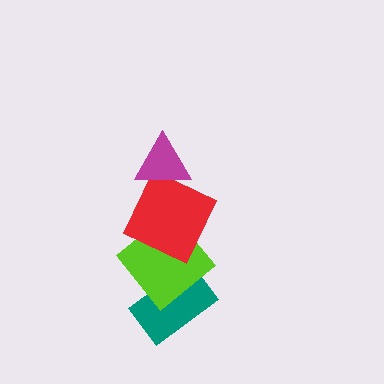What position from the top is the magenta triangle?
The magenta triangle is 1st from the top.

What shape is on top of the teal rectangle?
The lime diamond is on top of the teal rectangle.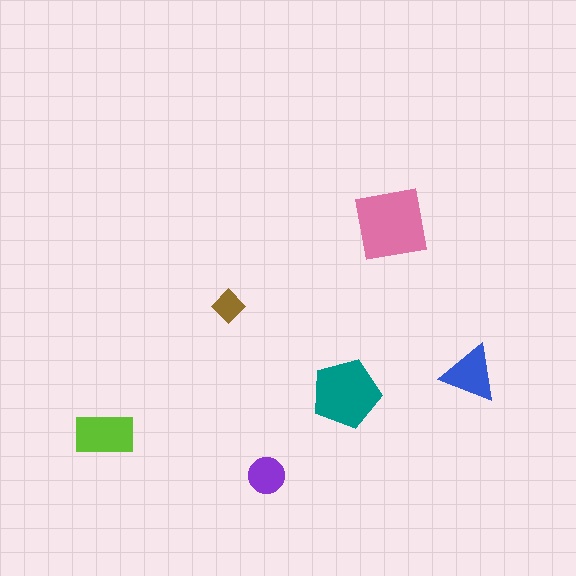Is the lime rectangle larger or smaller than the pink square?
Smaller.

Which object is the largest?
The pink square.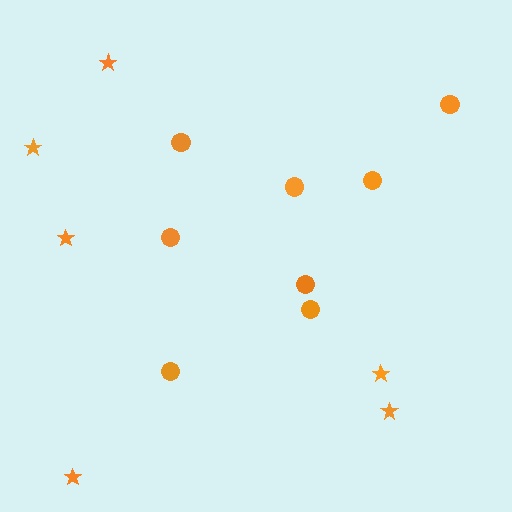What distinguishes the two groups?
There are 2 groups: one group of circles (8) and one group of stars (6).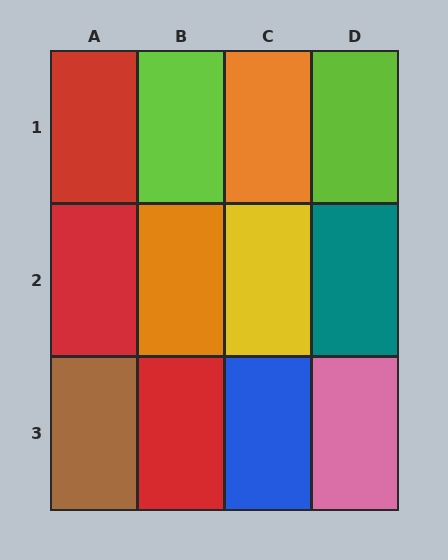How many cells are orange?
2 cells are orange.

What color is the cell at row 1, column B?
Lime.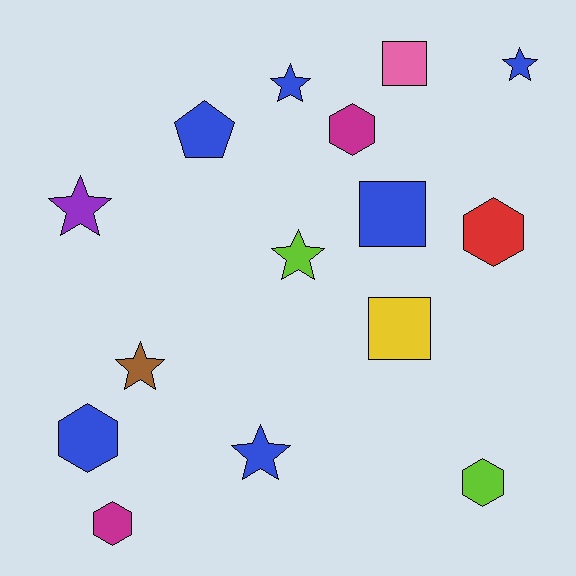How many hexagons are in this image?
There are 5 hexagons.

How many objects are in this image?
There are 15 objects.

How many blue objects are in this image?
There are 6 blue objects.